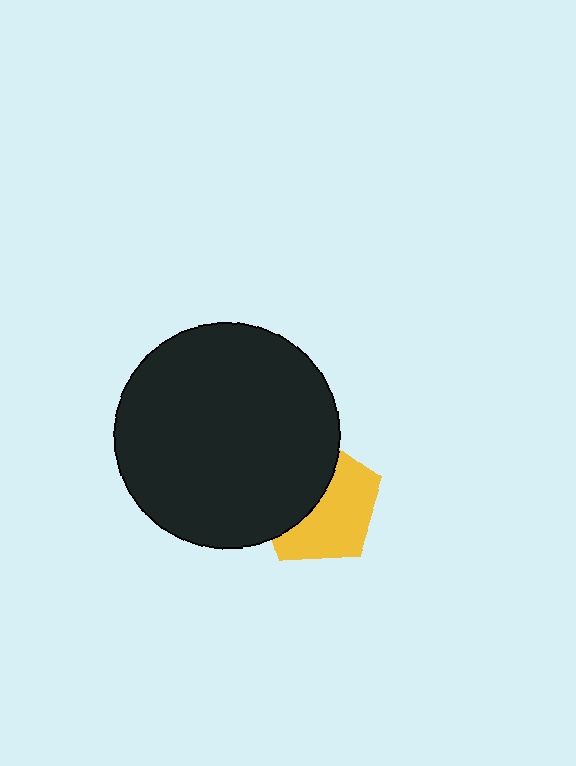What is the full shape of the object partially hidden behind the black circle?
The partially hidden object is a yellow pentagon.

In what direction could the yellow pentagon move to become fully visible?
The yellow pentagon could move right. That would shift it out from behind the black circle entirely.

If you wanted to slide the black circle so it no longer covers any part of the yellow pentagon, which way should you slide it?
Slide it left — that is the most direct way to separate the two shapes.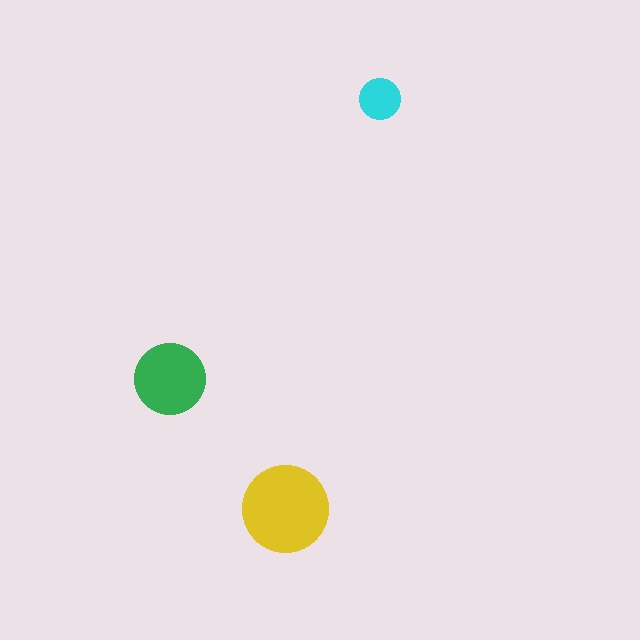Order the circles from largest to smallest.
the yellow one, the green one, the cyan one.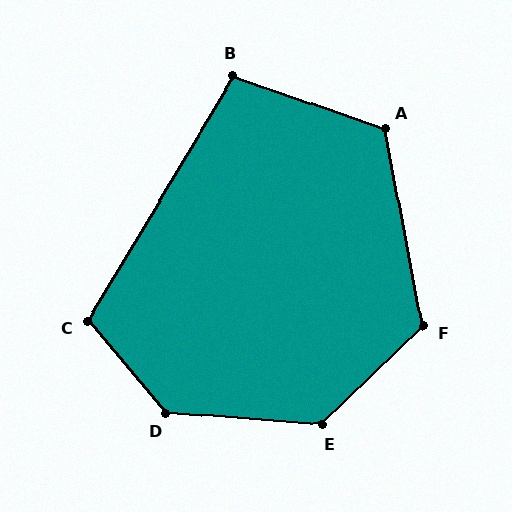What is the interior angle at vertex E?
Approximately 131 degrees (obtuse).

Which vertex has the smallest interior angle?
B, at approximately 102 degrees.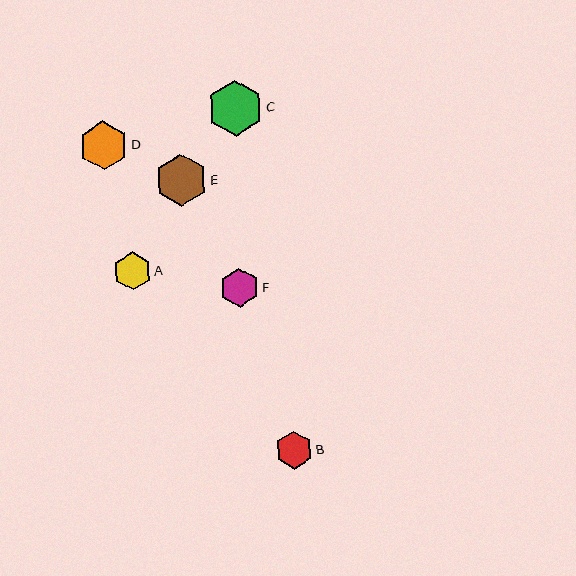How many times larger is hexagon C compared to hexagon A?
Hexagon C is approximately 1.5 times the size of hexagon A.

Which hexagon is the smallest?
Hexagon B is the smallest with a size of approximately 37 pixels.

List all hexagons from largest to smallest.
From largest to smallest: C, E, D, F, A, B.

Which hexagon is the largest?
Hexagon C is the largest with a size of approximately 56 pixels.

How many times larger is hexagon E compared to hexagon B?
Hexagon E is approximately 1.4 times the size of hexagon B.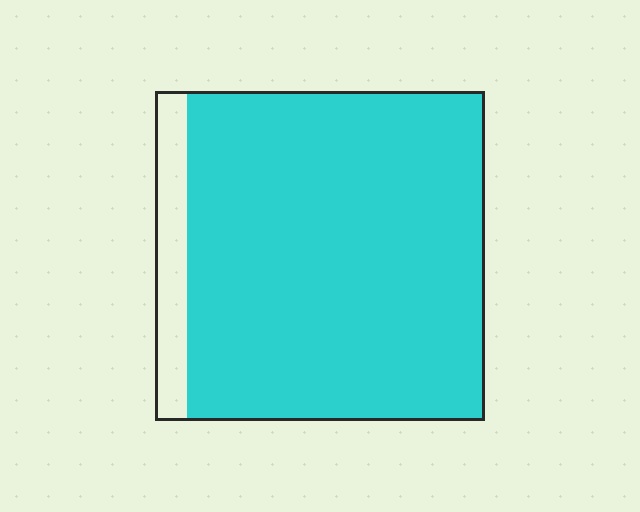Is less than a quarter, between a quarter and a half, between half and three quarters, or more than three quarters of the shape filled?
More than three quarters.